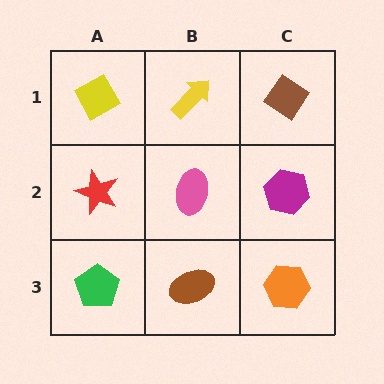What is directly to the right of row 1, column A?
A yellow arrow.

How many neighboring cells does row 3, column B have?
3.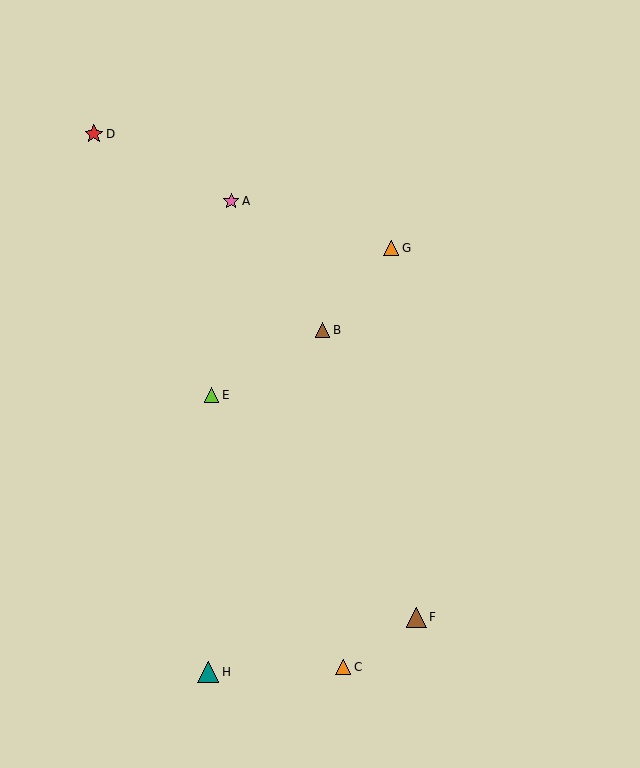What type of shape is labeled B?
Shape B is a brown triangle.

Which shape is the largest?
The teal triangle (labeled H) is the largest.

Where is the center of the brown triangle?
The center of the brown triangle is at (416, 617).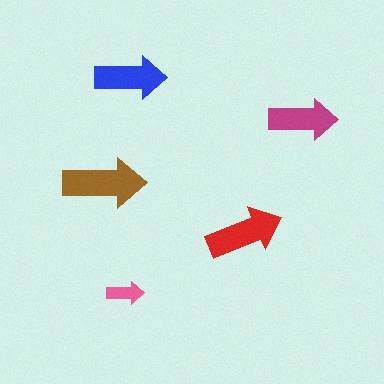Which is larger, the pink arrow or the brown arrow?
The brown one.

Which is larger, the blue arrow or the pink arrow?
The blue one.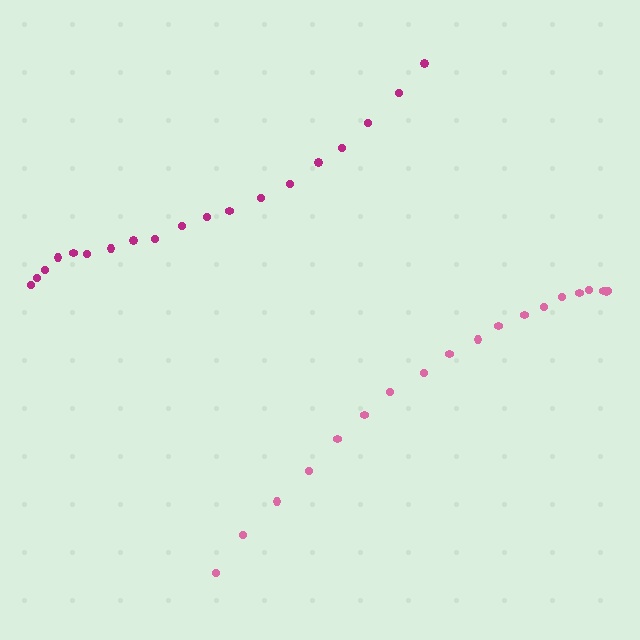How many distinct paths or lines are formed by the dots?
There are 2 distinct paths.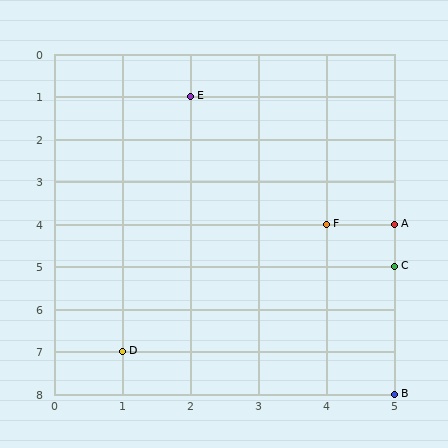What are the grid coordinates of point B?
Point B is at grid coordinates (5, 8).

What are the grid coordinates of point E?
Point E is at grid coordinates (2, 1).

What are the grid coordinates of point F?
Point F is at grid coordinates (4, 4).